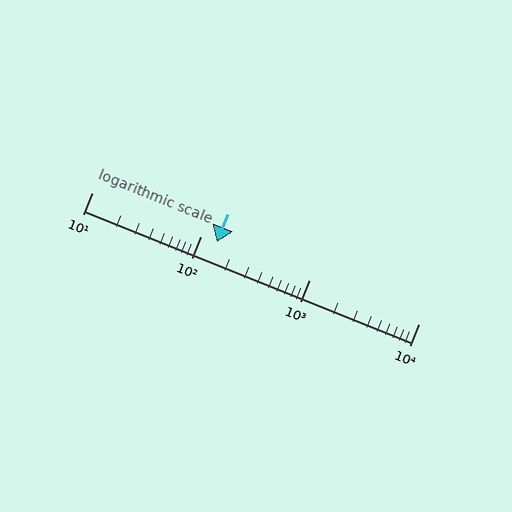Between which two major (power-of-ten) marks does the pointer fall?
The pointer is between 100 and 1000.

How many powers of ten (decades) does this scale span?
The scale spans 3 decades, from 10 to 10000.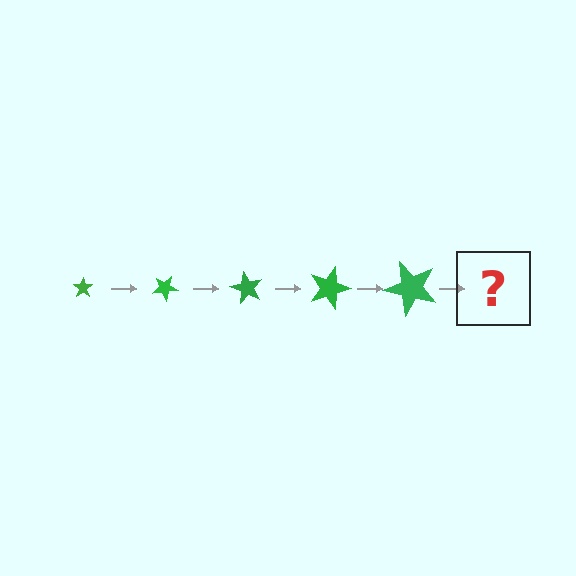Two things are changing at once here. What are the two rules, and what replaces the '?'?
The two rules are that the star grows larger each step and it rotates 30 degrees each step. The '?' should be a star, larger than the previous one and rotated 150 degrees from the start.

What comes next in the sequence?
The next element should be a star, larger than the previous one and rotated 150 degrees from the start.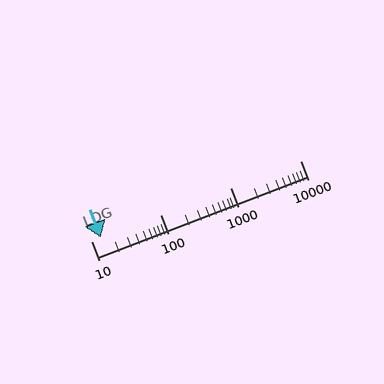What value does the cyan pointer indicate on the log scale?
The pointer indicates approximately 14.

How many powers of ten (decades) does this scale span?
The scale spans 3 decades, from 10 to 10000.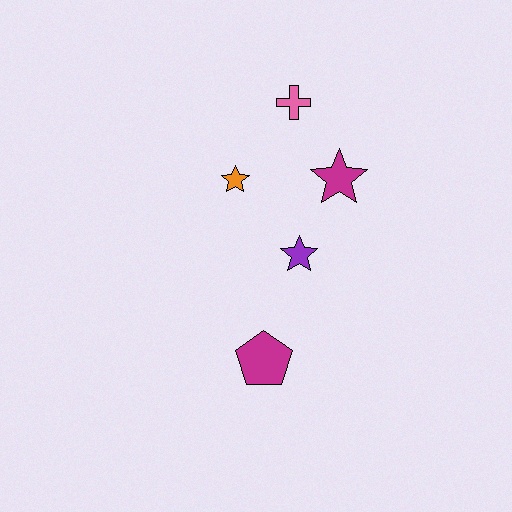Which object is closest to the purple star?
The magenta star is closest to the purple star.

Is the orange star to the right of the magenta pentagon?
No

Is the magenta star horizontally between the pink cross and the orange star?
No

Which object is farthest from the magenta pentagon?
The pink cross is farthest from the magenta pentagon.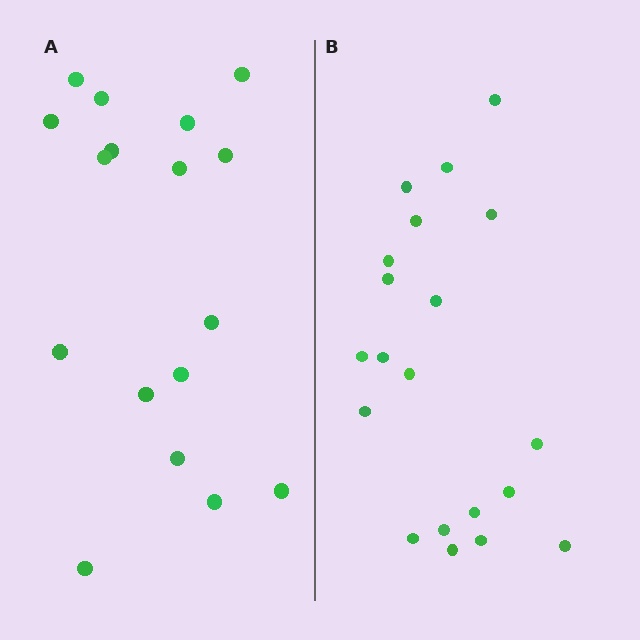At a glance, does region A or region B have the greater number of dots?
Region B (the right region) has more dots.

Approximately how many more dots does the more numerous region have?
Region B has just a few more — roughly 2 or 3 more dots than region A.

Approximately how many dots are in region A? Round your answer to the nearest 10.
About 20 dots. (The exact count is 17, which rounds to 20.)